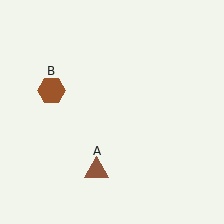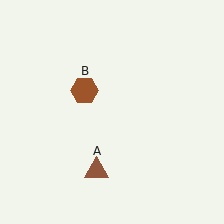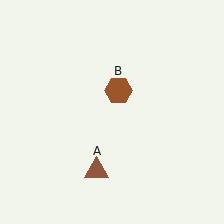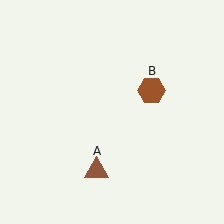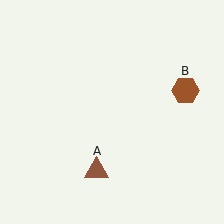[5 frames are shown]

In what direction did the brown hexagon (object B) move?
The brown hexagon (object B) moved right.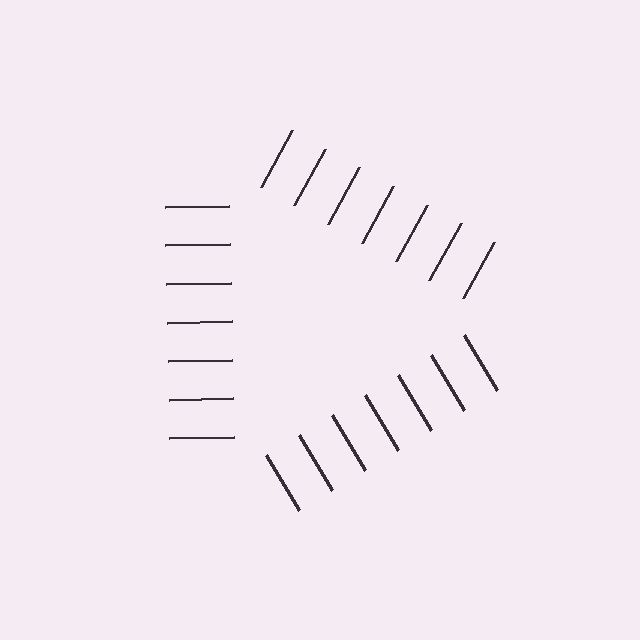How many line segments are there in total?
21 — 7 along each of the 3 edges.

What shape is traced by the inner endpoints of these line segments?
An illusory triangle — the line segments terminate on its edges but no continuous stroke is drawn.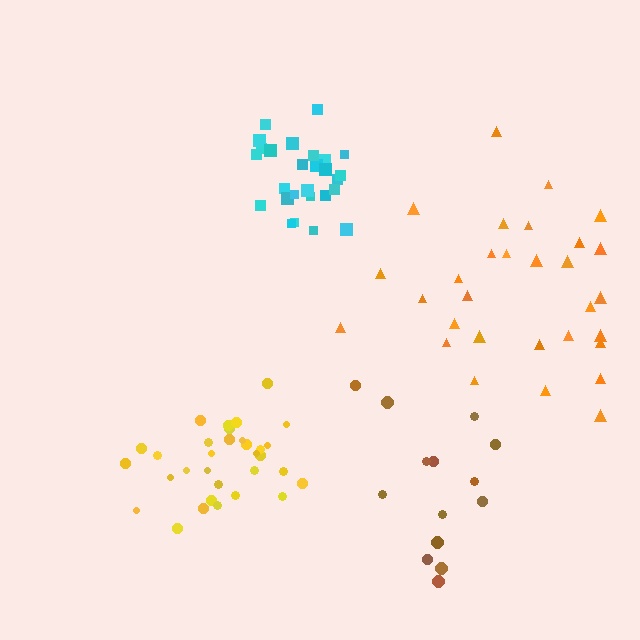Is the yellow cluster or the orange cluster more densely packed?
Yellow.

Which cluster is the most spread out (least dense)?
Brown.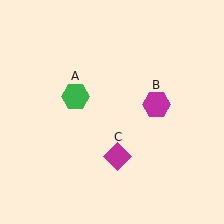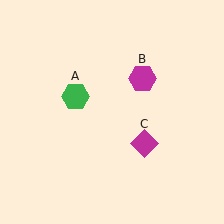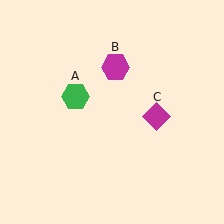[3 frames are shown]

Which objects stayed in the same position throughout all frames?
Green hexagon (object A) remained stationary.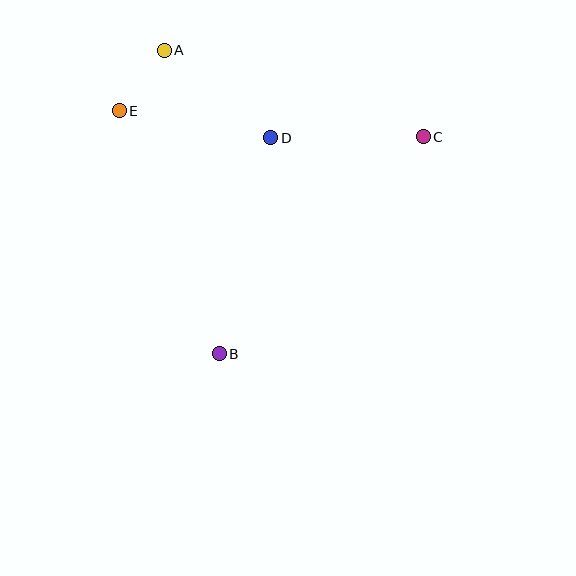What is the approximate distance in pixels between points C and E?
The distance between C and E is approximately 305 pixels.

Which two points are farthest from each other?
Points A and B are farthest from each other.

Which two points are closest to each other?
Points A and E are closest to each other.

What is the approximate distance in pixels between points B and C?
The distance between B and C is approximately 298 pixels.